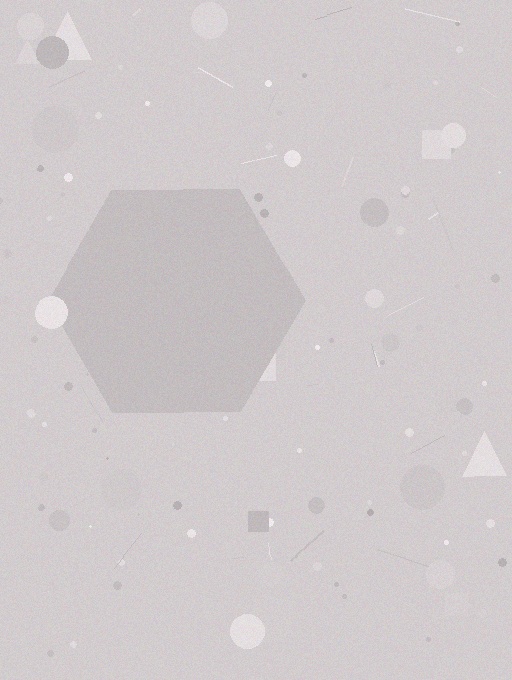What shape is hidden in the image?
A hexagon is hidden in the image.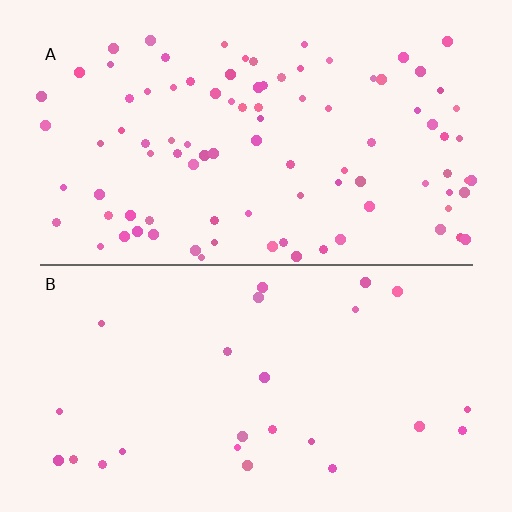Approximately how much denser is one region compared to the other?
Approximately 3.6× — region A over region B.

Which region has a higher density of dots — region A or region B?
A (the top).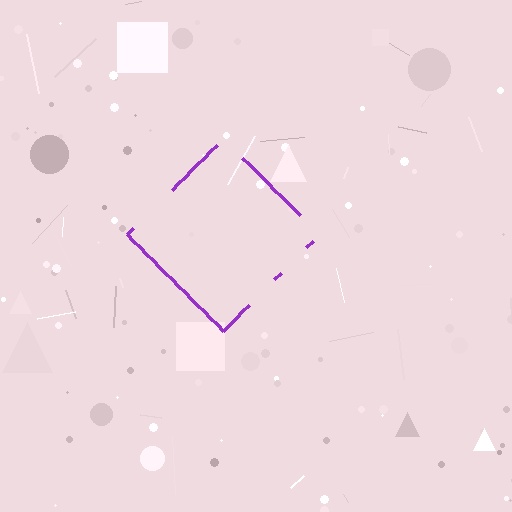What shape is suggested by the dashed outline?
The dashed outline suggests a diamond.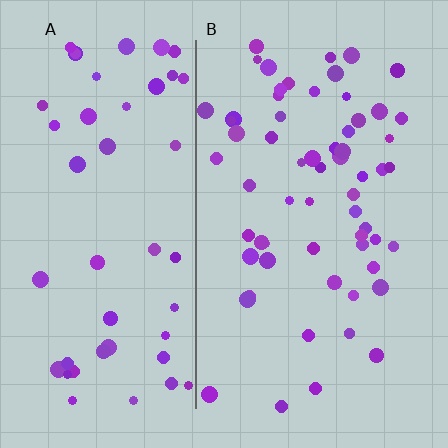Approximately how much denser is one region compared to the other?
Approximately 1.3× — region B over region A.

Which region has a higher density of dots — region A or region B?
B (the right).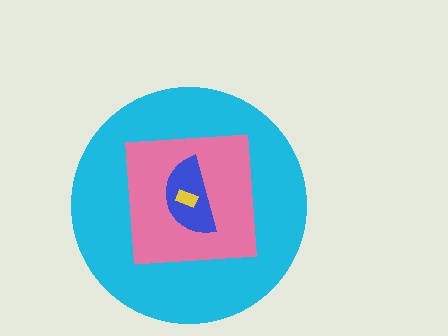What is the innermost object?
The yellow rectangle.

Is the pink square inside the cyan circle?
Yes.